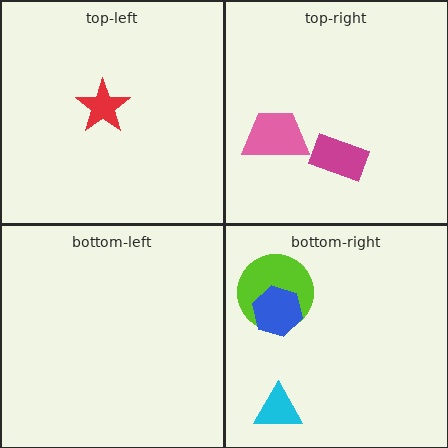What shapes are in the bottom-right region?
The lime circle, the blue hexagon, the cyan triangle.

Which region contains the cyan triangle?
The bottom-right region.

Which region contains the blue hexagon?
The bottom-right region.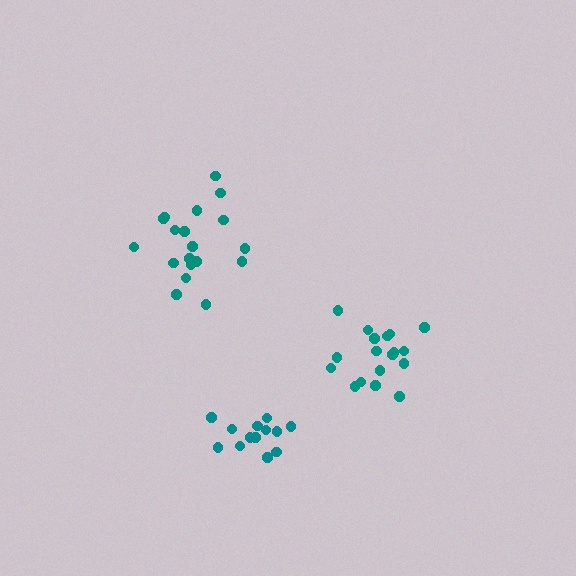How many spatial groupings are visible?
There are 3 spatial groupings.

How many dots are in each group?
Group 1: 19 dots, Group 2: 13 dots, Group 3: 18 dots (50 total).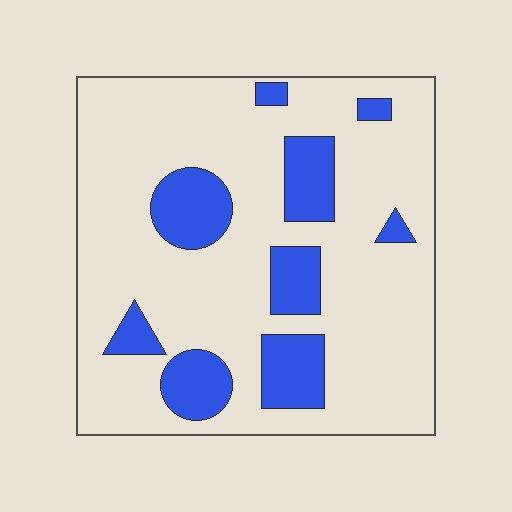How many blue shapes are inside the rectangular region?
9.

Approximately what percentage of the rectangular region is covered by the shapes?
Approximately 20%.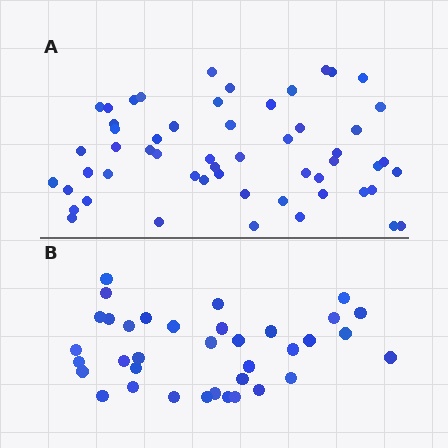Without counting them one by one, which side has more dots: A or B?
Region A (the top region) has more dots.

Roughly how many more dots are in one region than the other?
Region A has approximately 20 more dots than region B.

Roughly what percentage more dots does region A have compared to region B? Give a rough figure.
About 55% more.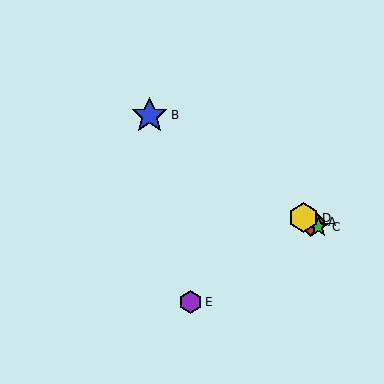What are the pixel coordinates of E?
Object E is at (191, 302).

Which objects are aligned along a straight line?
Objects A, B, C, D are aligned along a straight line.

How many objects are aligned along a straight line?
4 objects (A, B, C, D) are aligned along a straight line.